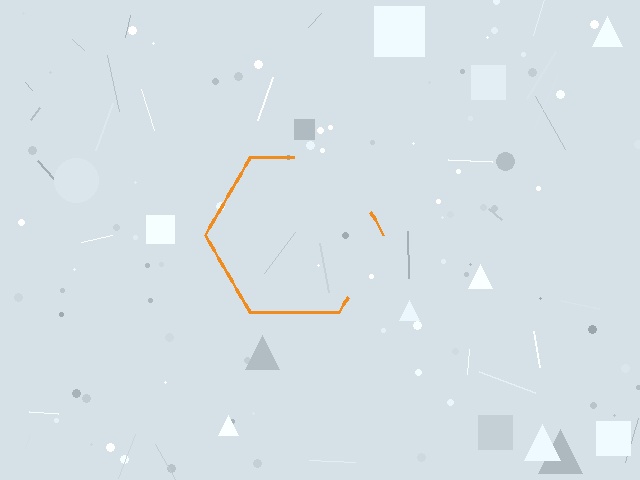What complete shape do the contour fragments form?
The contour fragments form a hexagon.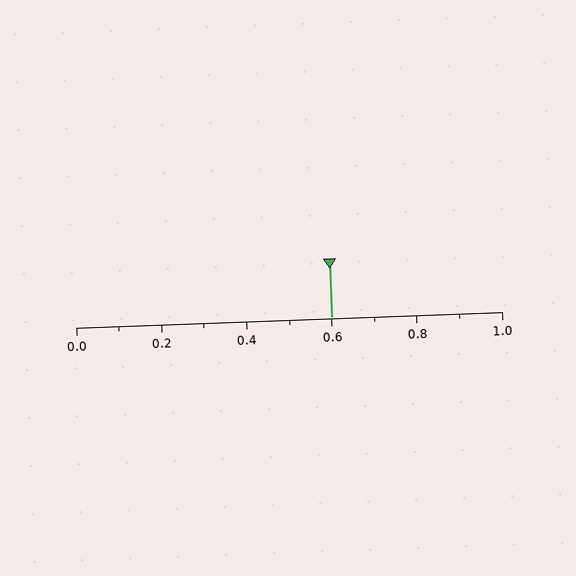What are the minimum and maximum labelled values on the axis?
The axis runs from 0.0 to 1.0.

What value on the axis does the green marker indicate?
The marker indicates approximately 0.6.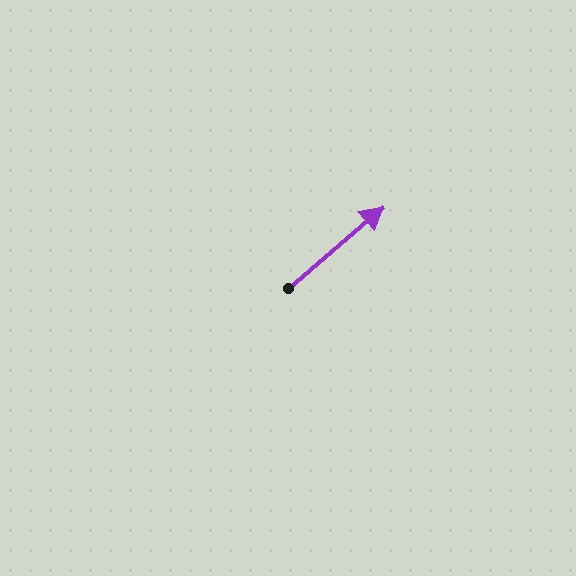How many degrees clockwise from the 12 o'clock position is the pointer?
Approximately 49 degrees.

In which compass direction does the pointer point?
Northeast.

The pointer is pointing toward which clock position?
Roughly 2 o'clock.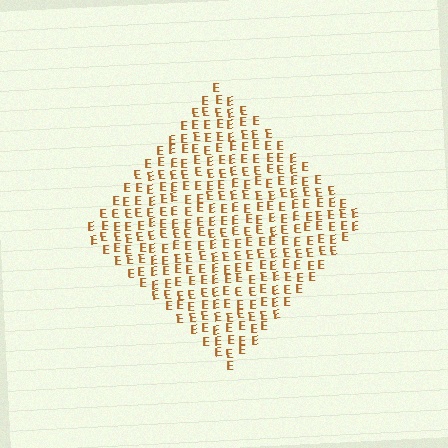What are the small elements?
The small elements are letter E's.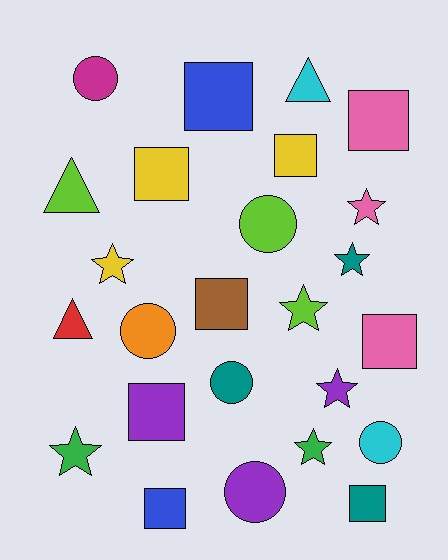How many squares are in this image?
There are 9 squares.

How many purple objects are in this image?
There are 3 purple objects.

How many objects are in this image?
There are 25 objects.